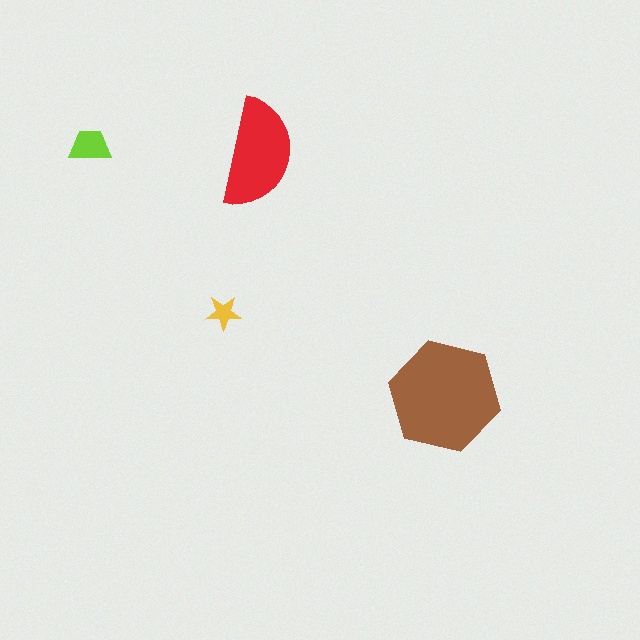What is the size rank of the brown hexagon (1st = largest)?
1st.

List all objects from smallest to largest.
The yellow star, the lime trapezoid, the red semicircle, the brown hexagon.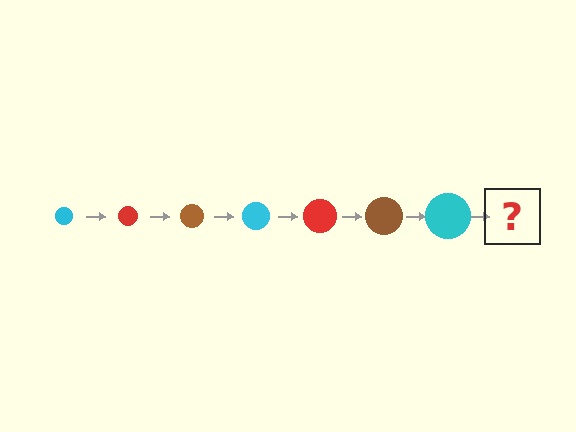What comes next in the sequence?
The next element should be a red circle, larger than the previous one.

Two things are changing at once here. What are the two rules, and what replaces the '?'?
The two rules are that the circle grows larger each step and the color cycles through cyan, red, and brown. The '?' should be a red circle, larger than the previous one.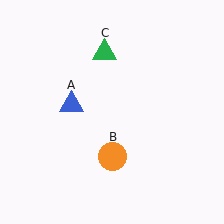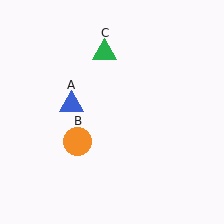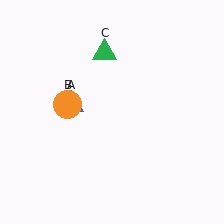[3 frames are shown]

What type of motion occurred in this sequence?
The orange circle (object B) rotated clockwise around the center of the scene.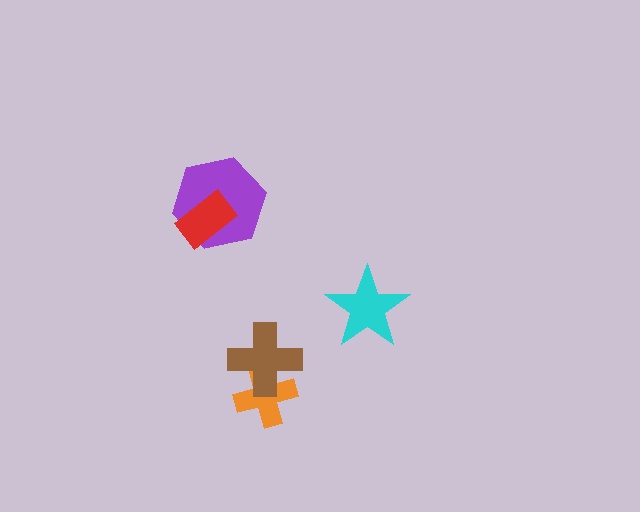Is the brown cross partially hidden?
No, no other shape covers it.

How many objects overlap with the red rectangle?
1 object overlaps with the red rectangle.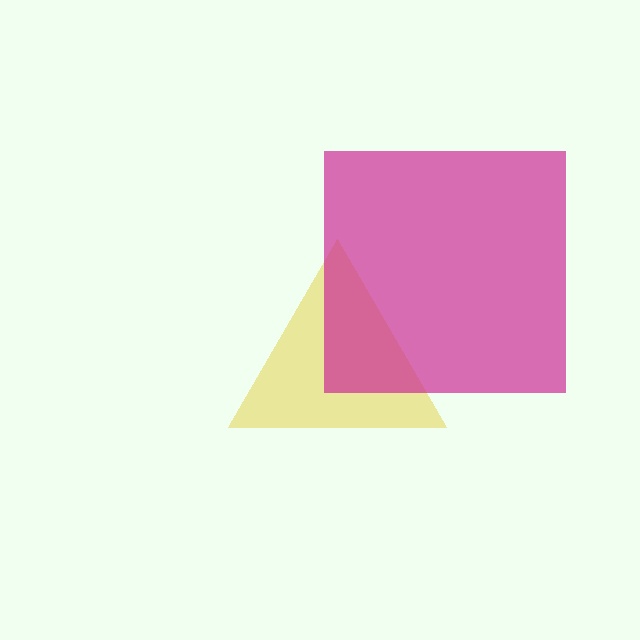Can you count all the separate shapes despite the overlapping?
Yes, there are 2 separate shapes.